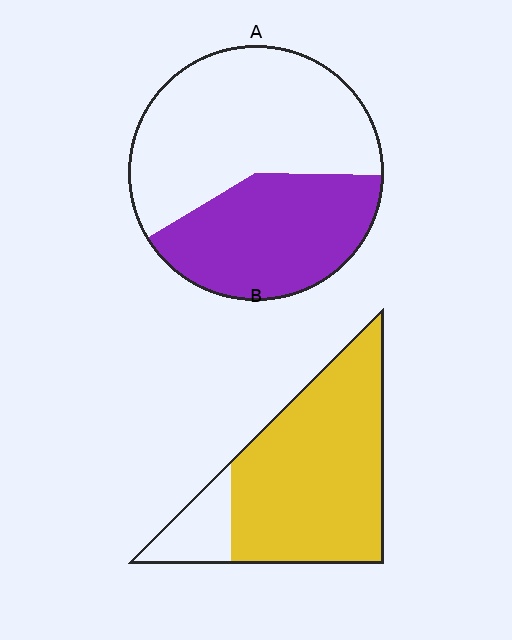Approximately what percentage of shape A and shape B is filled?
A is approximately 40% and B is approximately 85%.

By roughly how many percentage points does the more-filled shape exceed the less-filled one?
By roughly 40 percentage points (B over A).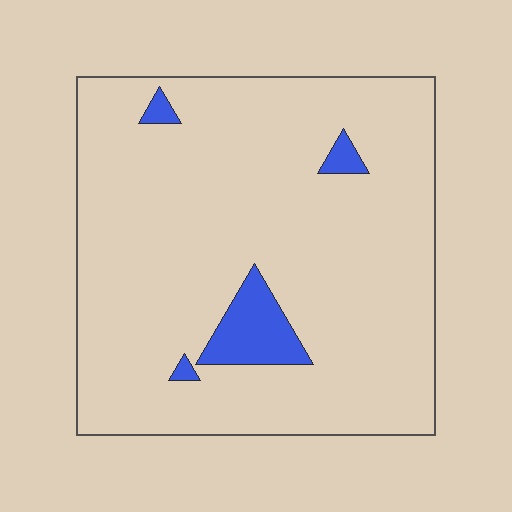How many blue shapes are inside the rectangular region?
4.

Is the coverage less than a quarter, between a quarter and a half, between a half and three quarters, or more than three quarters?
Less than a quarter.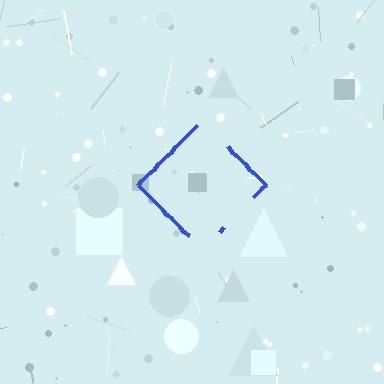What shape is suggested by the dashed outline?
The dashed outline suggests a diamond.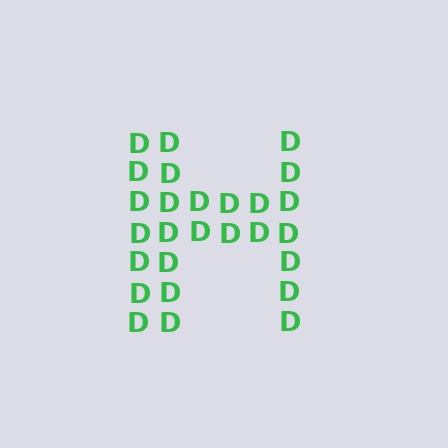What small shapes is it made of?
It is made of small letter D's.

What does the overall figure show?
The overall figure shows the letter H.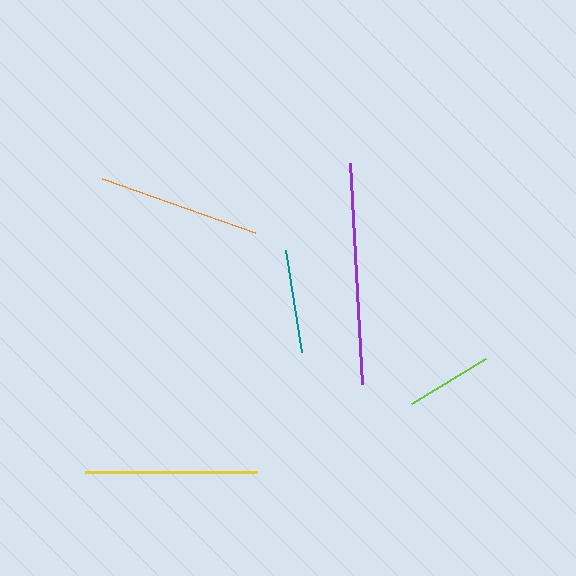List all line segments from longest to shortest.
From longest to shortest: purple, yellow, orange, teal, lime.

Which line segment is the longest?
The purple line is the longest at approximately 221 pixels.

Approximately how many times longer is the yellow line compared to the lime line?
The yellow line is approximately 2.0 times the length of the lime line.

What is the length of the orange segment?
The orange segment is approximately 163 pixels long.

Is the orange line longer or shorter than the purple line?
The purple line is longer than the orange line.